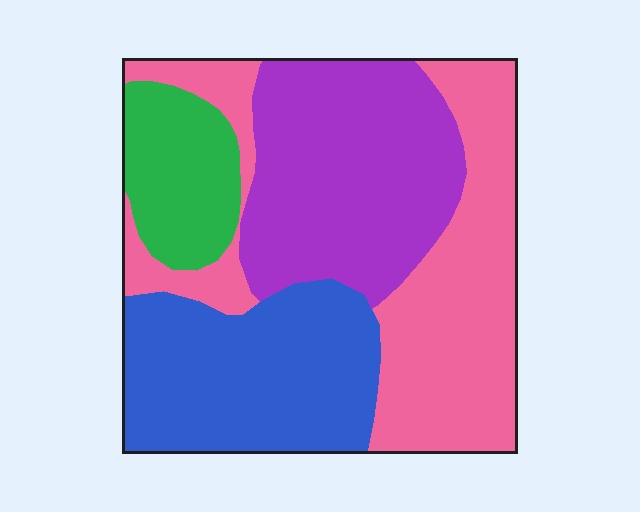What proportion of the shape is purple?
Purple takes up about one quarter (1/4) of the shape.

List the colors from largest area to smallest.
From largest to smallest: pink, purple, blue, green.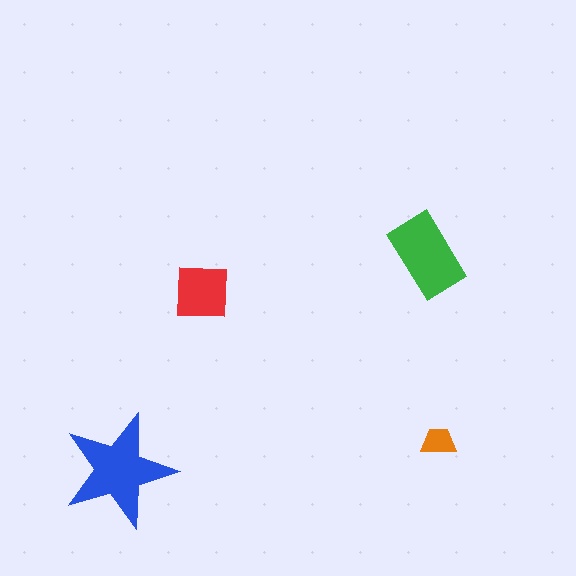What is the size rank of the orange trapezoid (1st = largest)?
4th.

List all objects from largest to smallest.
The blue star, the green rectangle, the red square, the orange trapezoid.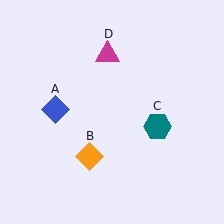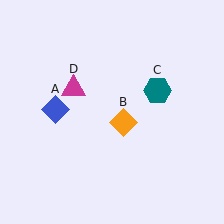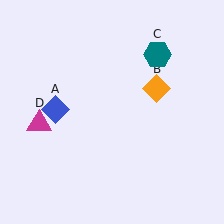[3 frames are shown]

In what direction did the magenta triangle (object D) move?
The magenta triangle (object D) moved down and to the left.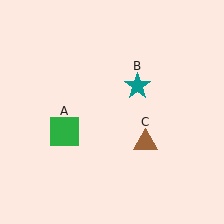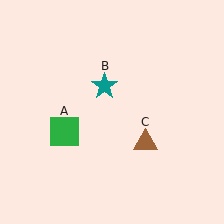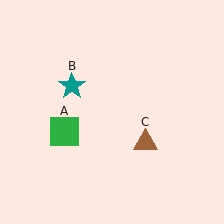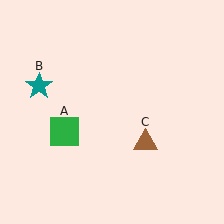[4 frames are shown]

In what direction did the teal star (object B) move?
The teal star (object B) moved left.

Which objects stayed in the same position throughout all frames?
Green square (object A) and brown triangle (object C) remained stationary.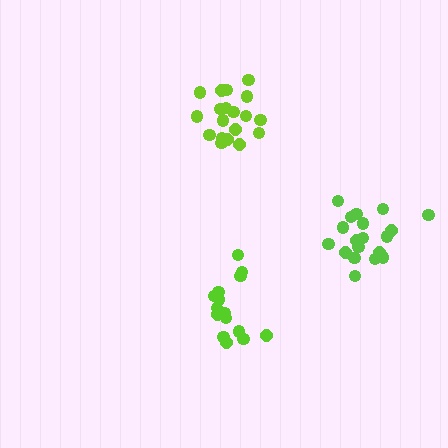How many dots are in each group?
Group 1: 19 dots, Group 2: 19 dots, Group 3: 15 dots (53 total).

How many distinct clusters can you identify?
There are 3 distinct clusters.